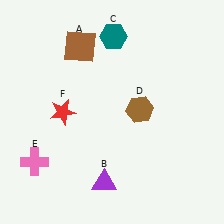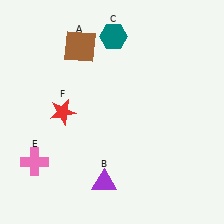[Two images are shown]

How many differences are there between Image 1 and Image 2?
There is 1 difference between the two images.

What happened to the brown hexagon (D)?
The brown hexagon (D) was removed in Image 2. It was in the top-right area of Image 1.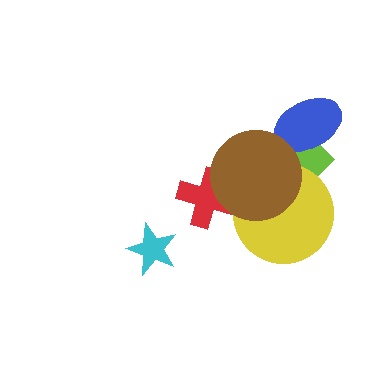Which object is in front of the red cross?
The brown circle is in front of the red cross.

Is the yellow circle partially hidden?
Yes, it is partially covered by another shape.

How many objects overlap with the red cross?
1 object overlaps with the red cross.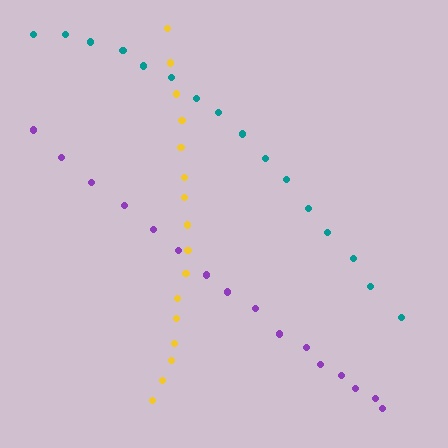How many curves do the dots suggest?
There are 3 distinct paths.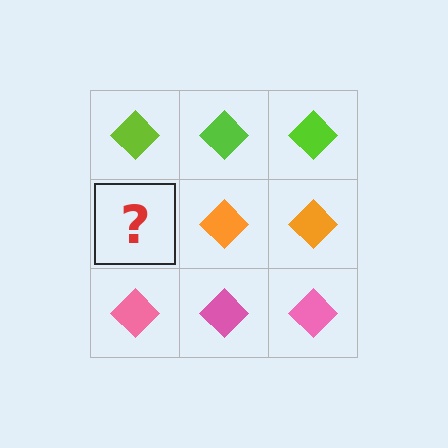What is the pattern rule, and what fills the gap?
The rule is that each row has a consistent color. The gap should be filled with an orange diamond.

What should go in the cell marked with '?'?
The missing cell should contain an orange diamond.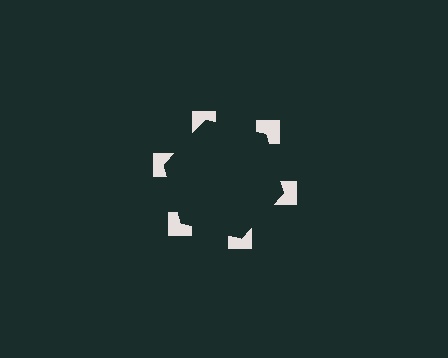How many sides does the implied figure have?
6 sides.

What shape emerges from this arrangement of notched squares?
An illusory hexagon — its edges are inferred from the aligned wedge cuts in the notched squares, not physically drawn.